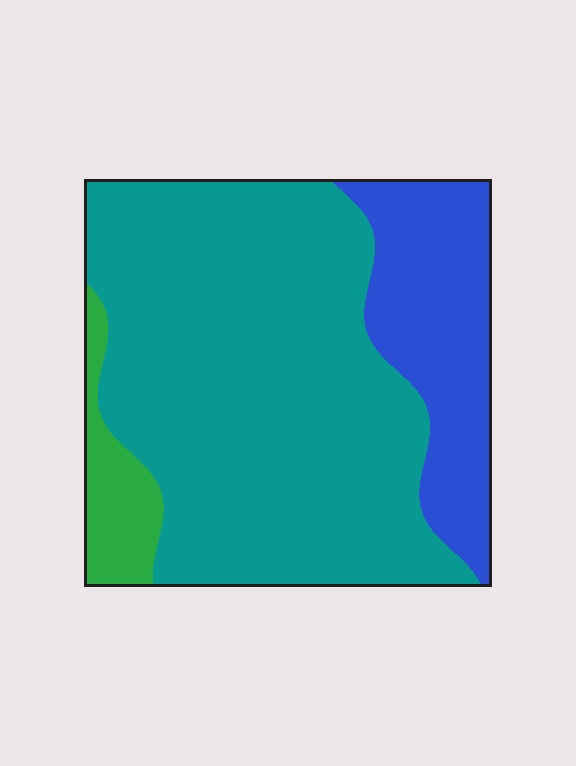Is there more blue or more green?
Blue.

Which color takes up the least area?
Green, at roughly 10%.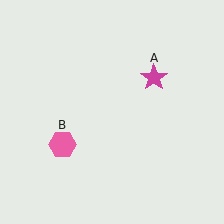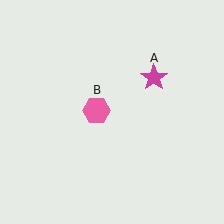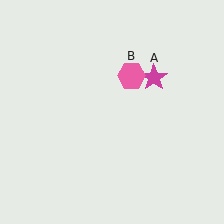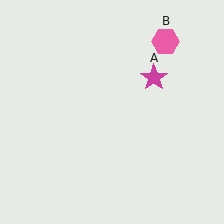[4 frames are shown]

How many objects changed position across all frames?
1 object changed position: pink hexagon (object B).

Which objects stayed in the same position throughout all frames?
Magenta star (object A) remained stationary.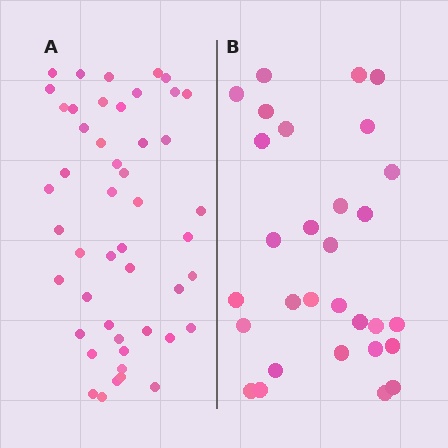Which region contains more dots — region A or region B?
Region A (the left region) has more dots.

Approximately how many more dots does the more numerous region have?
Region A has approximately 20 more dots than region B.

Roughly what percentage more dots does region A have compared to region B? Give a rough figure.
About 60% more.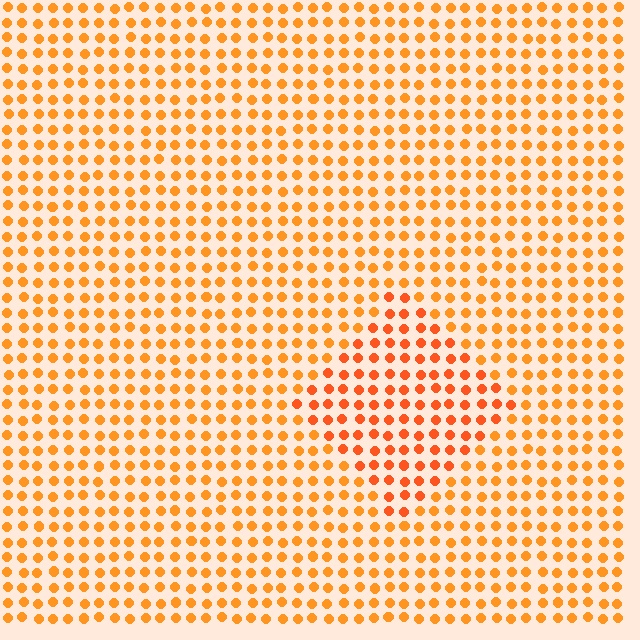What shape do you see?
I see a diamond.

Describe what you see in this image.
The image is filled with small orange elements in a uniform arrangement. A diamond-shaped region is visible where the elements are tinted to a slightly different hue, forming a subtle color boundary.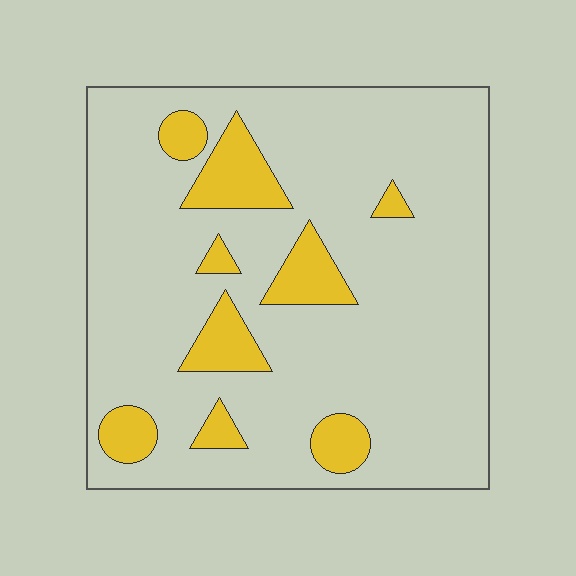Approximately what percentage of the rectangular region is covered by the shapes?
Approximately 15%.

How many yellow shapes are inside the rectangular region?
9.